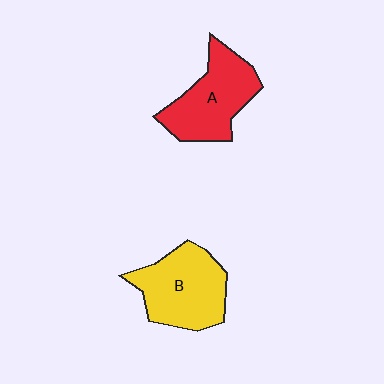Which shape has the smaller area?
Shape A (red).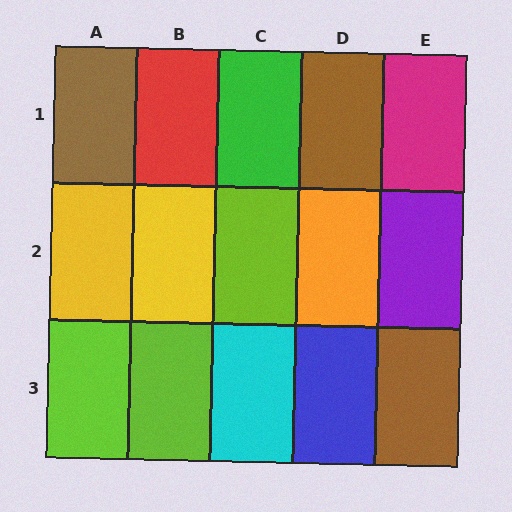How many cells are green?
1 cell is green.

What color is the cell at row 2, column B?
Yellow.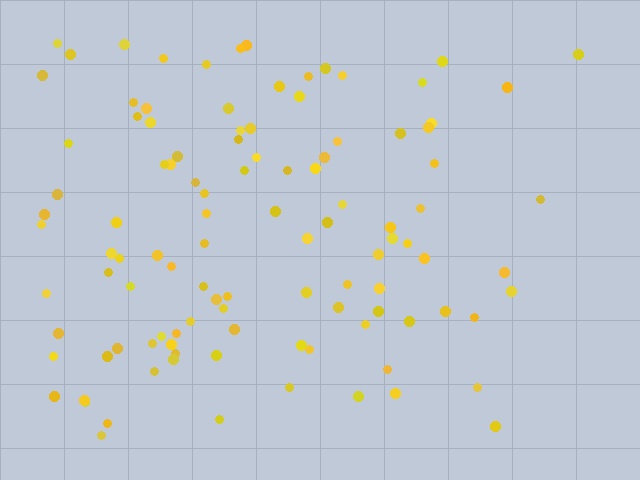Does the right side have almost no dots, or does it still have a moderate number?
Still a moderate number, just noticeably fewer than the left.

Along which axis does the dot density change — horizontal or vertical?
Horizontal.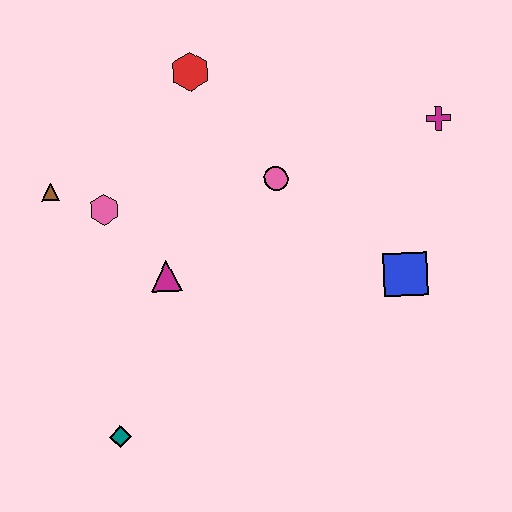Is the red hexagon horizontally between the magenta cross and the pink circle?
No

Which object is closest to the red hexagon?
The pink circle is closest to the red hexagon.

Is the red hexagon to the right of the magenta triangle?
Yes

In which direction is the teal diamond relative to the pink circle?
The teal diamond is below the pink circle.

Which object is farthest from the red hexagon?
The teal diamond is farthest from the red hexagon.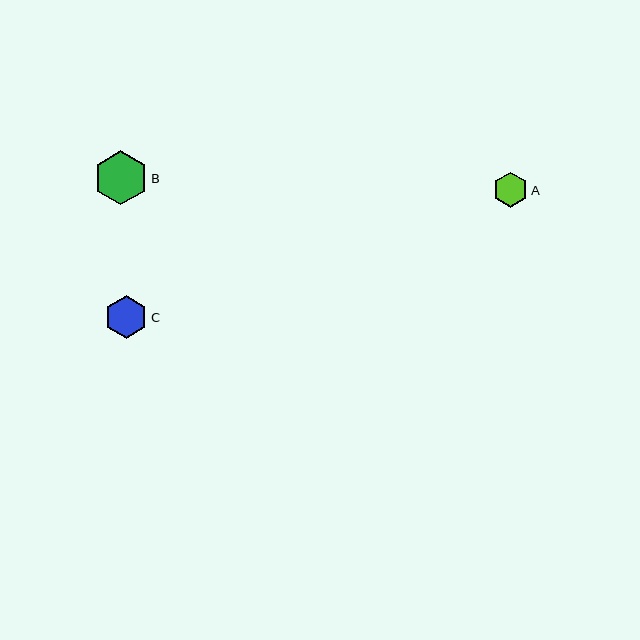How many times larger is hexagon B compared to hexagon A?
Hexagon B is approximately 1.6 times the size of hexagon A.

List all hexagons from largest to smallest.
From largest to smallest: B, C, A.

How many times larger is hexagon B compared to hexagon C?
Hexagon B is approximately 1.3 times the size of hexagon C.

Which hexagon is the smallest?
Hexagon A is the smallest with a size of approximately 35 pixels.